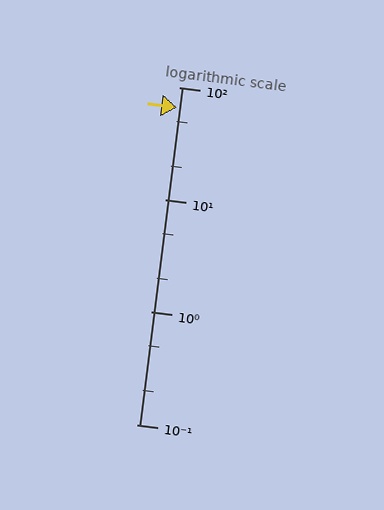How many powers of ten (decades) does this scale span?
The scale spans 3 decades, from 0.1 to 100.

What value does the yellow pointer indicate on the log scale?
The pointer indicates approximately 66.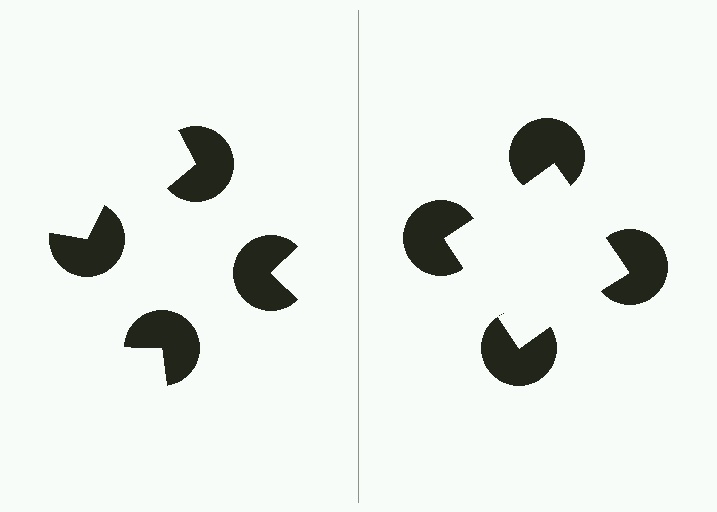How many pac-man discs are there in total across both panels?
8 — 4 on each side.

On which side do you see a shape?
An illusory square appears on the right side. On the left side the wedge cuts are rotated, so no coherent shape forms.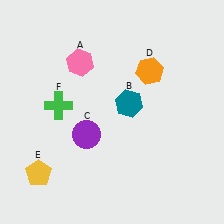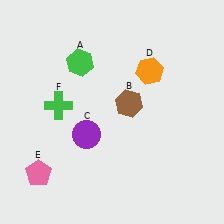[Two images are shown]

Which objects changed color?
A changed from pink to green. B changed from teal to brown. E changed from yellow to pink.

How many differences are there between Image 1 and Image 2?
There are 3 differences between the two images.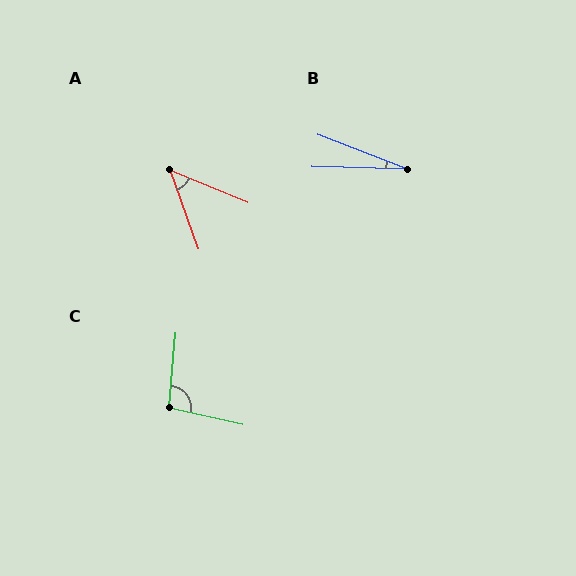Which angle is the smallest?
B, at approximately 20 degrees.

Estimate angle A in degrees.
Approximately 48 degrees.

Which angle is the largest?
C, at approximately 97 degrees.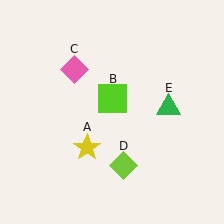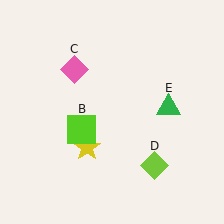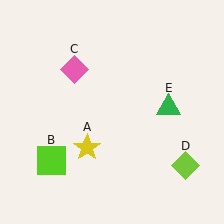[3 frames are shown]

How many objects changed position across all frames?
2 objects changed position: lime square (object B), lime diamond (object D).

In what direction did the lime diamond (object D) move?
The lime diamond (object D) moved right.